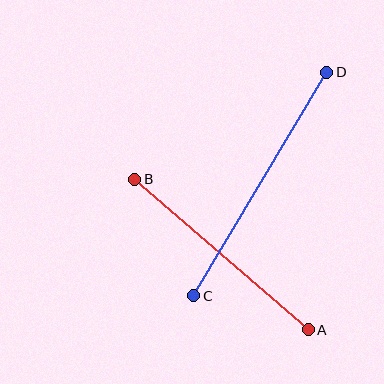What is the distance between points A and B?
The distance is approximately 230 pixels.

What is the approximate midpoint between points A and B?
The midpoint is at approximately (222, 255) pixels.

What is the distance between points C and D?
The distance is approximately 260 pixels.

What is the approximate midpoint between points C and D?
The midpoint is at approximately (260, 184) pixels.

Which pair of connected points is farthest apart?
Points C and D are farthest apart.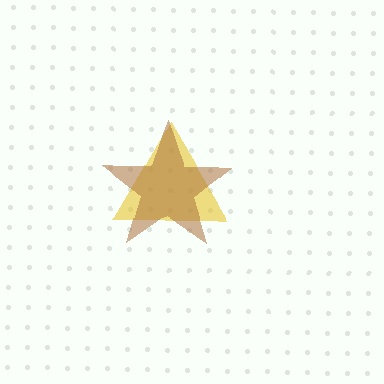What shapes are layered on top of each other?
The layered shapes are: a yellow triangle, a brown star.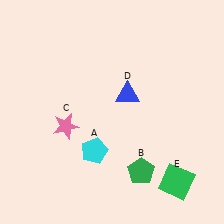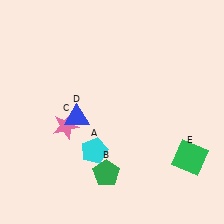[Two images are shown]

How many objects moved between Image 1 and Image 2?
3 objects moved between the two images.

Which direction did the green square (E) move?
The green square (E) moved up.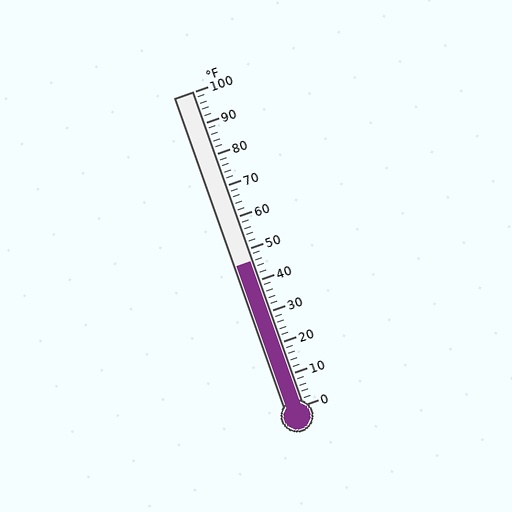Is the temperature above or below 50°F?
The temperature is below 50°F.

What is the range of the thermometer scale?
The thermometer scale ranges from 0°F to 100°F.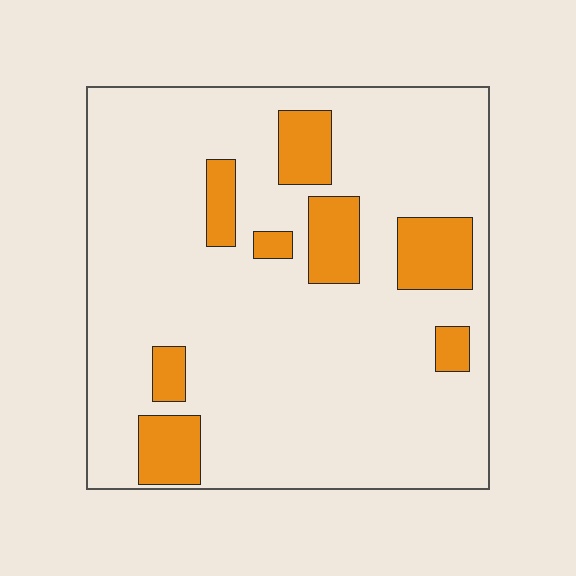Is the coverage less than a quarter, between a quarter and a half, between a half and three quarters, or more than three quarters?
Less than a quarter.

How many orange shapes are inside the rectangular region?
8.